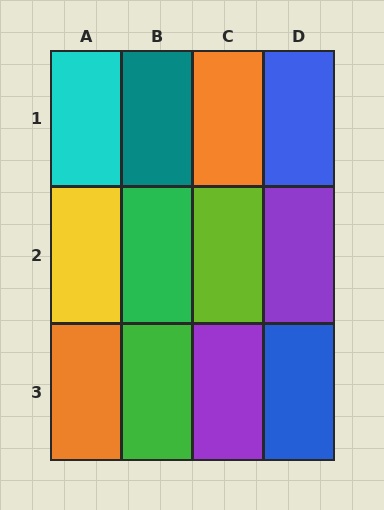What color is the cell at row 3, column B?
Green.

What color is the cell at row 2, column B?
Green.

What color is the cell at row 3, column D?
Blue.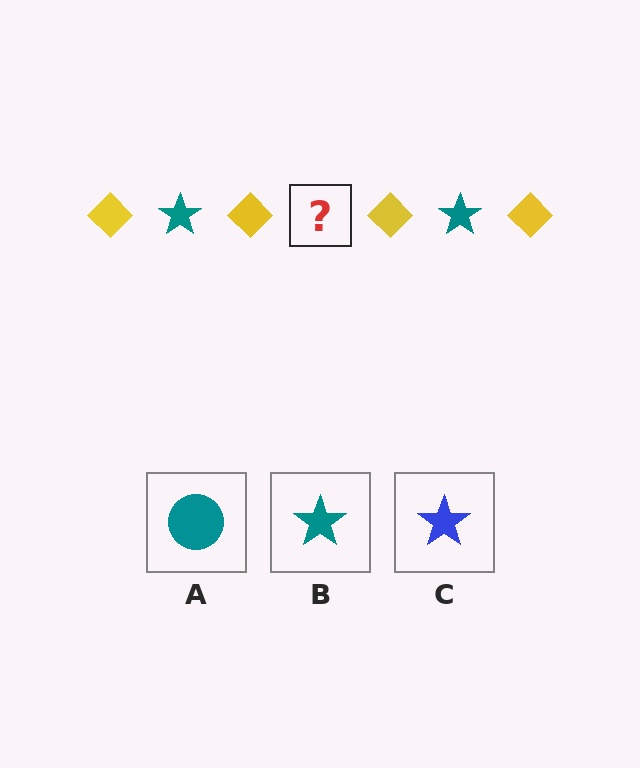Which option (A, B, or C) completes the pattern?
B.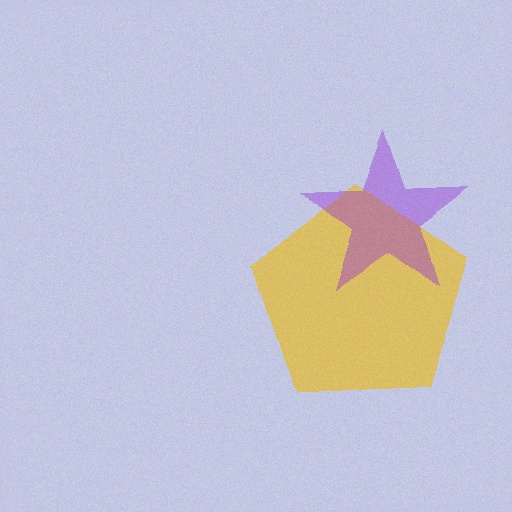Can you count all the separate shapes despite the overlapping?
Yes, there are 2 separate shapes.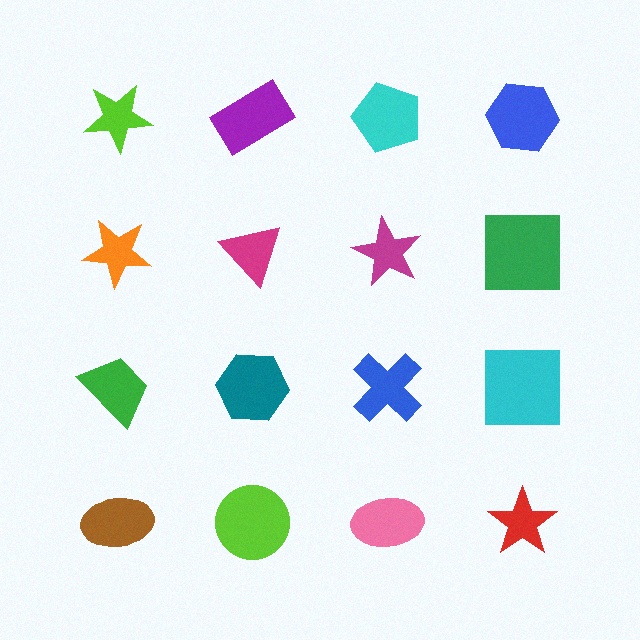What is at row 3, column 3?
A blue cross.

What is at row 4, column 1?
A brown ellipse.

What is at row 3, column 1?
A green trapezoid.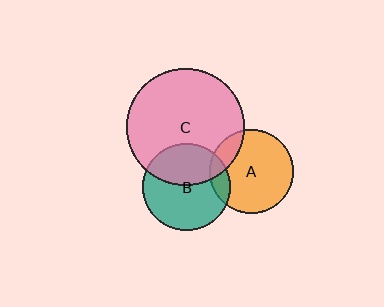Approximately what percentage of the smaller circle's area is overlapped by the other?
Approximately 40%.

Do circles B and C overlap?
Yes.